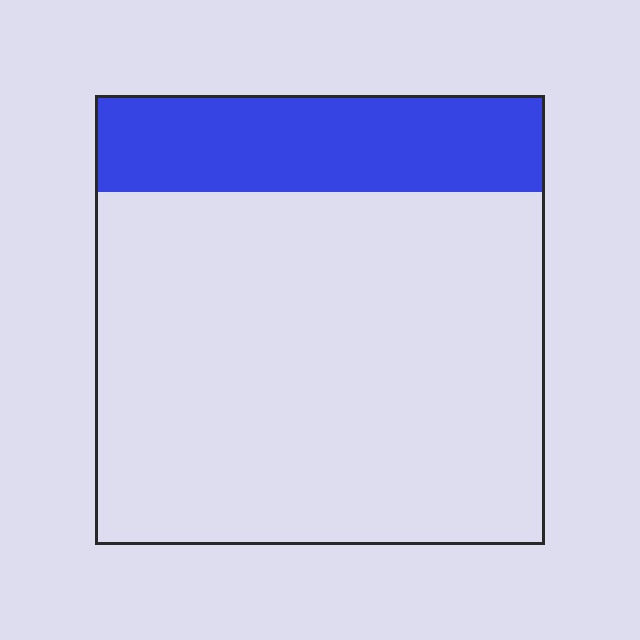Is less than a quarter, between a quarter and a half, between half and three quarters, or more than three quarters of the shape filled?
Less than a quarter.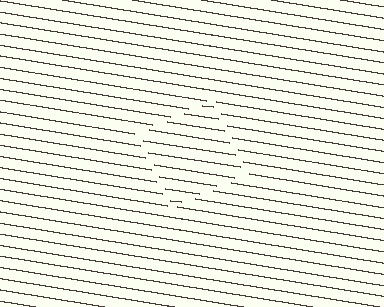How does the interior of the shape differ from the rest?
The interior of the shape contains the same grating, shifted by half a period — the contour is defined by the phase discontinuity where line-ends from the inner and outer gratings abut.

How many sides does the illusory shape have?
4 sides — the line-ends trace a square.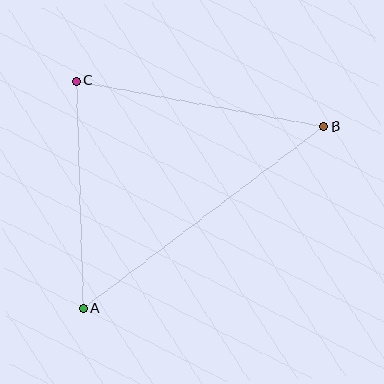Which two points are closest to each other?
Points A and C are closest to each other.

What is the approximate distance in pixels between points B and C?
The distance between B and C is approximately 251 pixels.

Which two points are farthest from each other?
Points A and B are farthest from each other.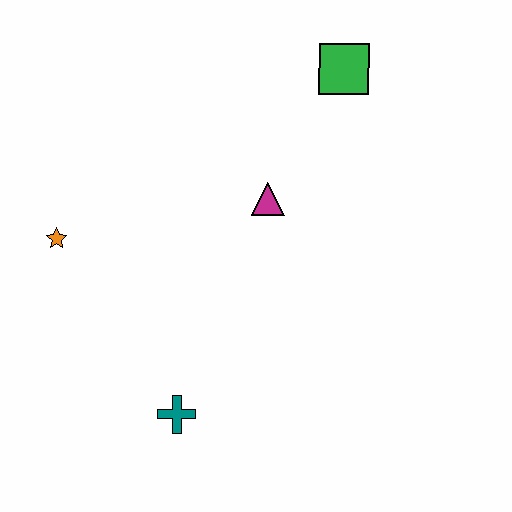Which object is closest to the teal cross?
The orange star is closest to the teal cross.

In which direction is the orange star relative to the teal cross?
The orange star is above the teal cross.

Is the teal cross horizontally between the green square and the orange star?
Yes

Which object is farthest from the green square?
The teal cross is farthest from the green square.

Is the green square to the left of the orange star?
No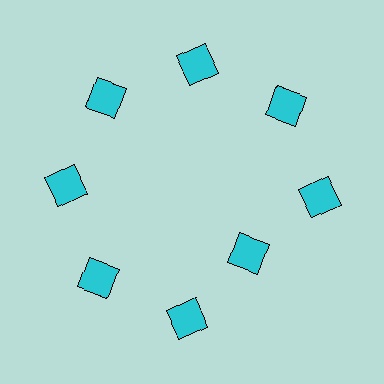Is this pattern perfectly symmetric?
No. The 8 cyan squares are arranged in a ring, but one element near the 4 o'clock position is pulled inward toward the center, breaking the 8-fold rotational symmetry.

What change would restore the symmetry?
The symmetry would be restored by moving it outward, back onto the ring so that all 8 squares sit at equal angles and equal distance from the center.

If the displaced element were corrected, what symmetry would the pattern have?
It would have 8-fold rotational symmetry — the pattern would map onto itself every 45 degrees.